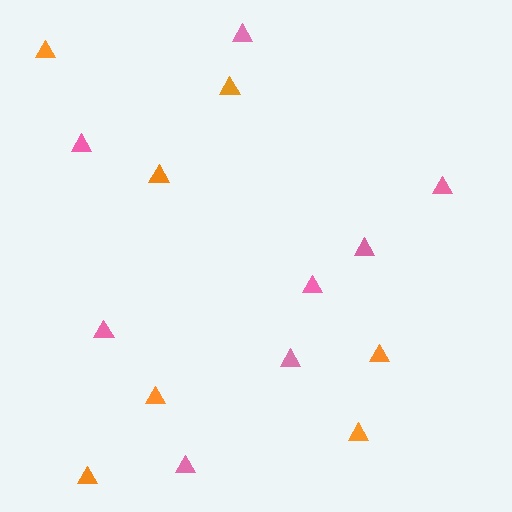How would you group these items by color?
There are 2 groups: one group of orange triangles (7) and one group of pink triangles (8).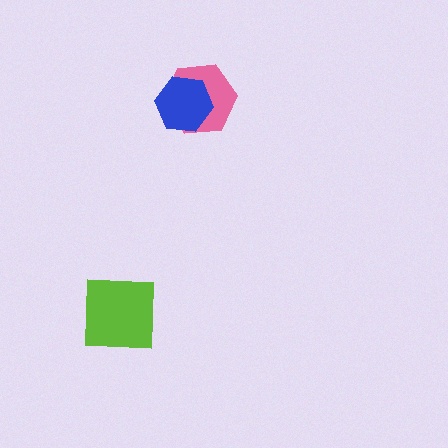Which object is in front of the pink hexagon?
The blue hexagon is in front of the pink hexagon.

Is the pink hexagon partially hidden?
Yes, it is partially covered by another shape.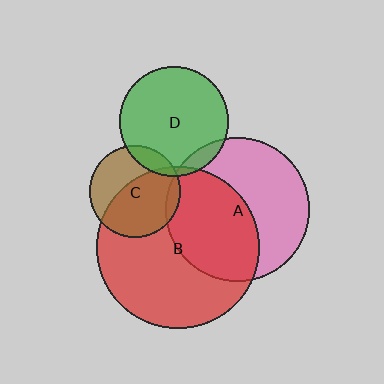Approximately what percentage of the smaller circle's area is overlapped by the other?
Approximately 5%.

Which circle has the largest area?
Circle B (red).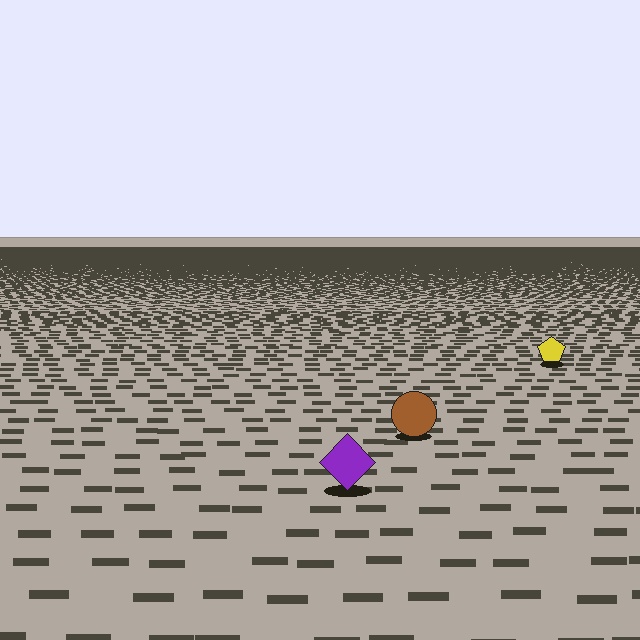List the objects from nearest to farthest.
From nearest to farthest: the purple diamond, the brown circle, the yellow pentagon.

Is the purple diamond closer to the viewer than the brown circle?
Yes. The purple diamond is closer — you can tell from the texture gradient: the ground texture is coarser near it.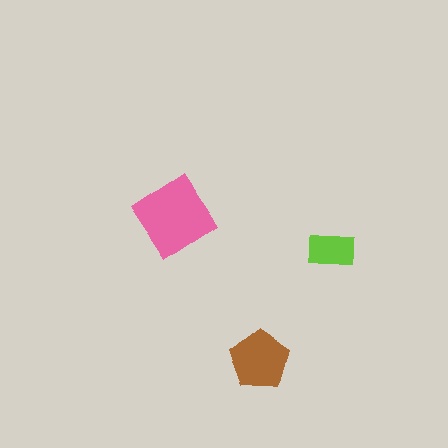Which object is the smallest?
The lime rectangle.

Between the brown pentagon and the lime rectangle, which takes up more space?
The brown pentagon.